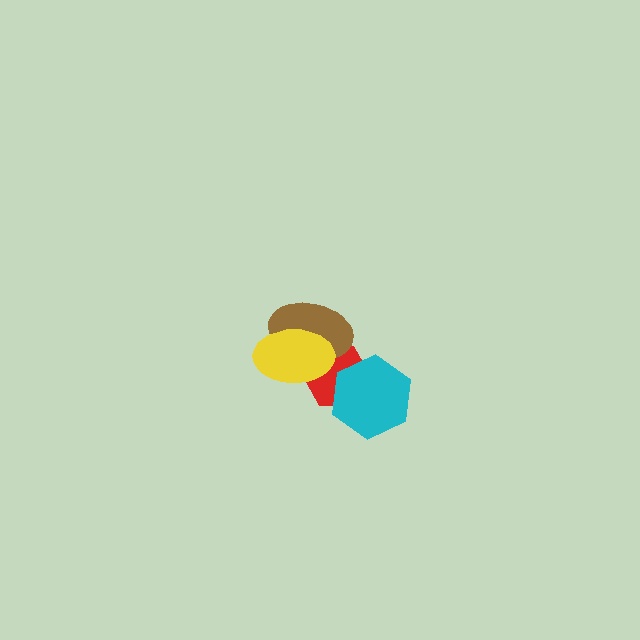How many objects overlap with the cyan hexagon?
1 object overlaps with the cyan hexagon.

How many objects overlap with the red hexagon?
3 objects overlap with the red hexagon.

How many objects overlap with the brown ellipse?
2 objects overlap with the brown ellipse.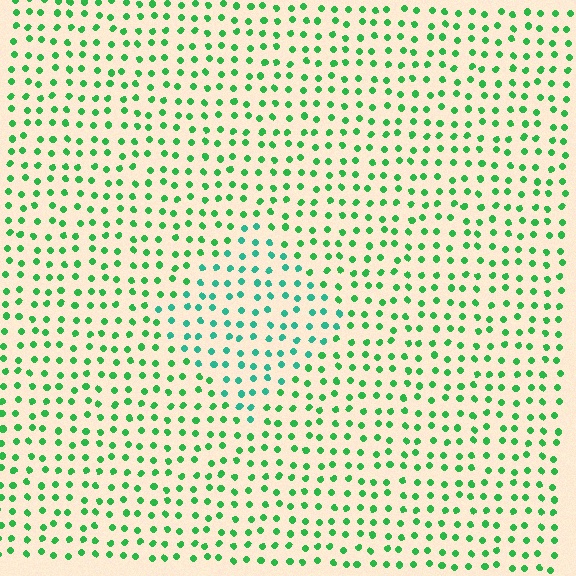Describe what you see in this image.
The image is filled with small green elements in a uniform arrangement. A diamond-shaped region is visible where the elements are tinted to a slightly different hue, forming a subtle color boundary.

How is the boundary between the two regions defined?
The boundary is defined purely by a slight shift in hue (about 31 degrees). Spacing, size, and orientation are identical on both sides.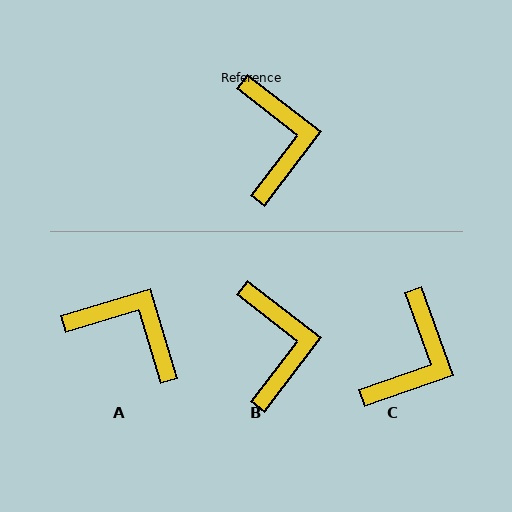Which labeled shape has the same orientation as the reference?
B.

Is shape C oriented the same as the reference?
No, it is off by about 33 degrees.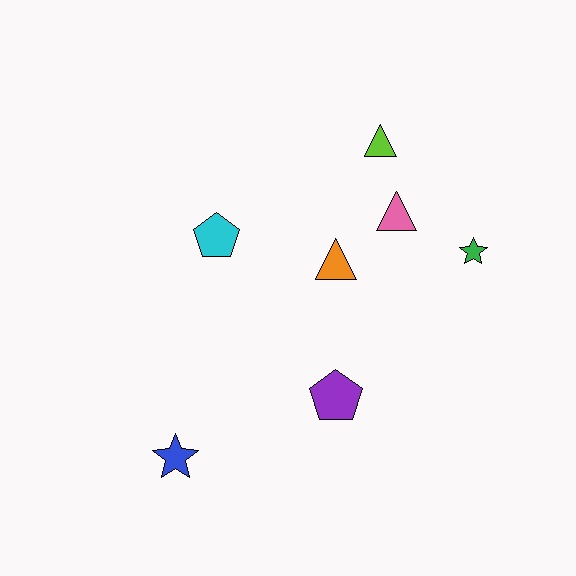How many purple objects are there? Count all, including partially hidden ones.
There is 1 purple object.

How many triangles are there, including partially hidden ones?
There are 3 triangles.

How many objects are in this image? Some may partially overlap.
There are 7 objects.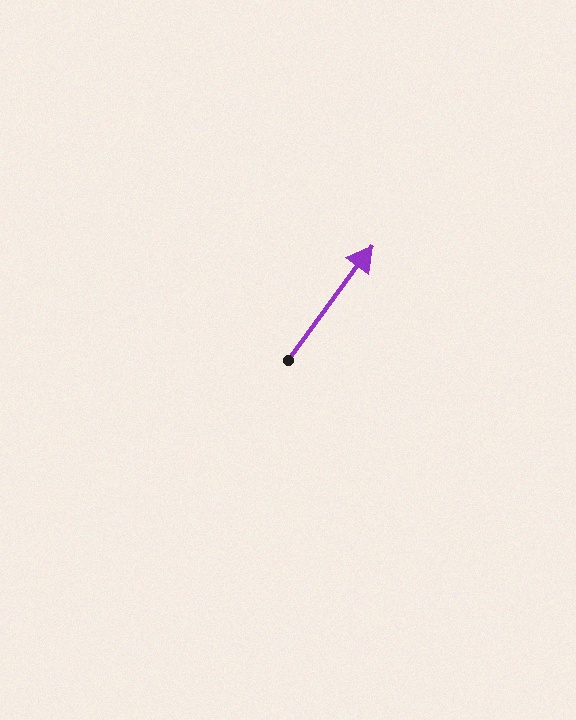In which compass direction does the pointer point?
Northeast.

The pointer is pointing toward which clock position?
Roughly 1 o'clock.